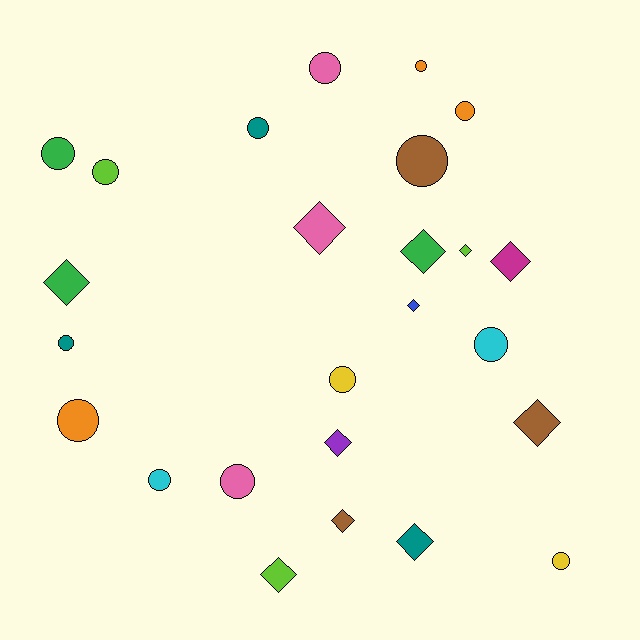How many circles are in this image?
There are 14 circles.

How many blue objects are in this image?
There is 1 blue object.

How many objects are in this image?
There are 25 objects.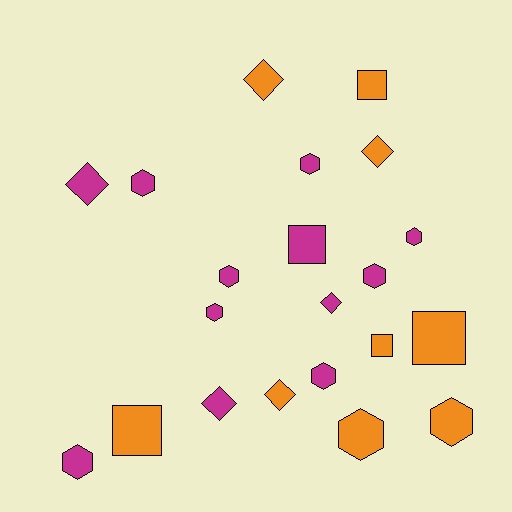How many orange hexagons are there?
There are 2 orange hexagons.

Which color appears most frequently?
Magenta, with 12 objects.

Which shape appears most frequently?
Hexagon, with 10 objects.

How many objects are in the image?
There are 21 objects.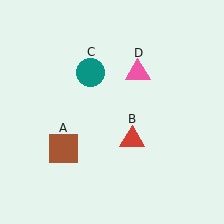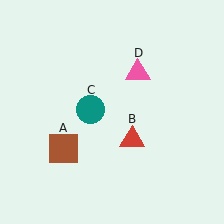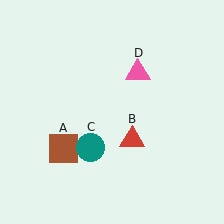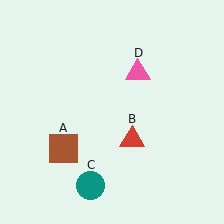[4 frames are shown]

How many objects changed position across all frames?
1 object changed position: teal circle (object C).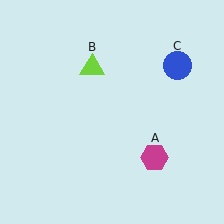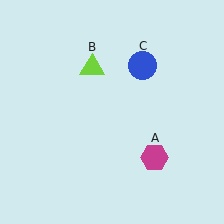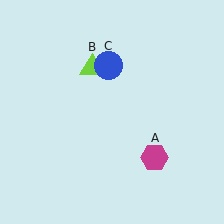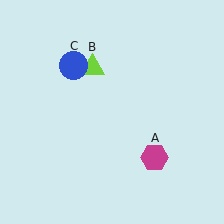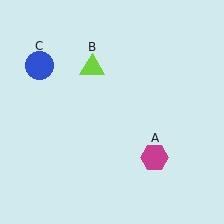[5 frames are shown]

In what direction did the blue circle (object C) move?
The blue circle (object C) moved left.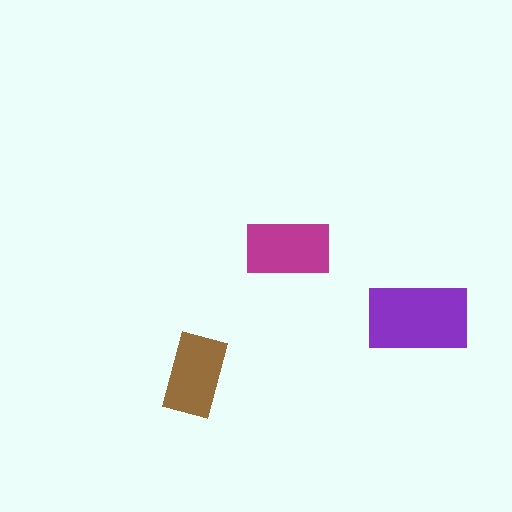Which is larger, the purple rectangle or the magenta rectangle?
The purple one.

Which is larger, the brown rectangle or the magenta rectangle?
The magenta one.